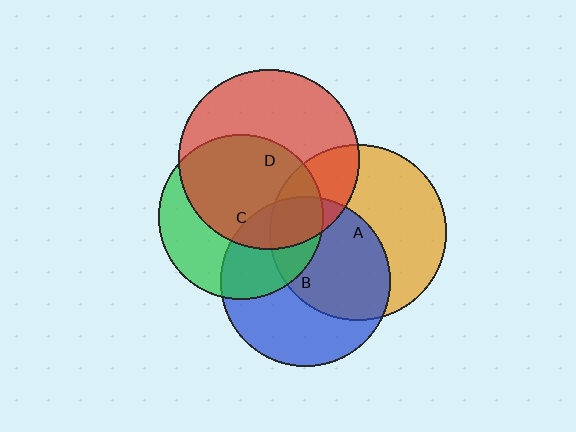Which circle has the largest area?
Circle D (red).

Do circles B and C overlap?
Yes.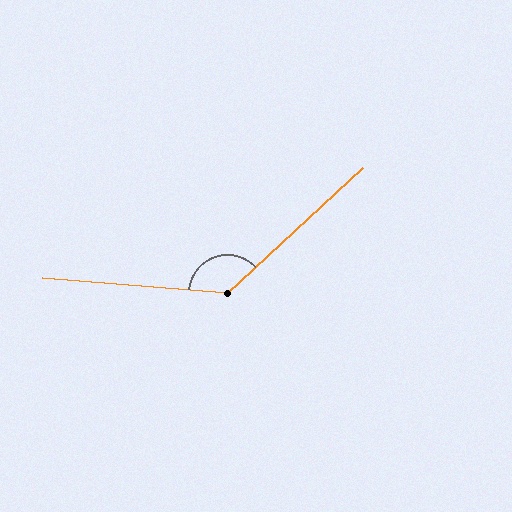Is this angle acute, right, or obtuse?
It is obtuse.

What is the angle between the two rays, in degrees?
Approximately 132 degrees.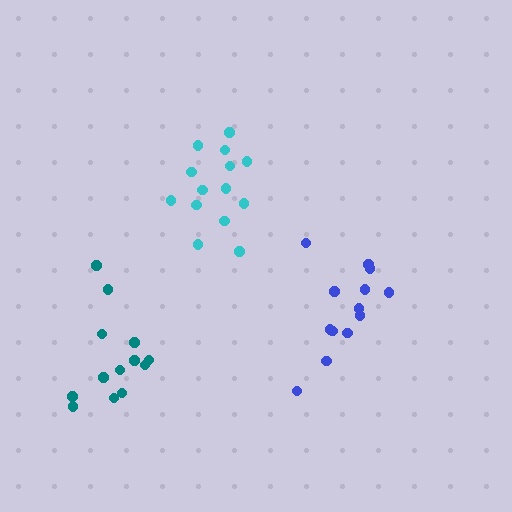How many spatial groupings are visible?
There are 3 spatial groupings.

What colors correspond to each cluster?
The clusters are colored: blue, teal, cyan.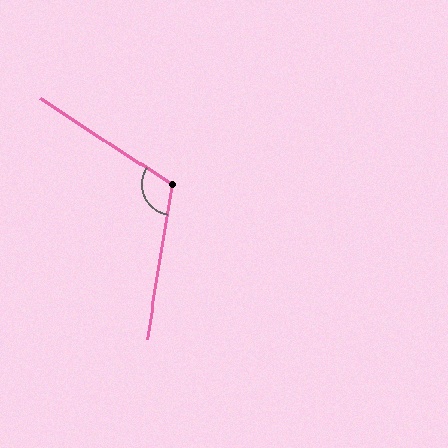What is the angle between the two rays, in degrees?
Approximately 114 degrees.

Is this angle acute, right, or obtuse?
It is obtuse.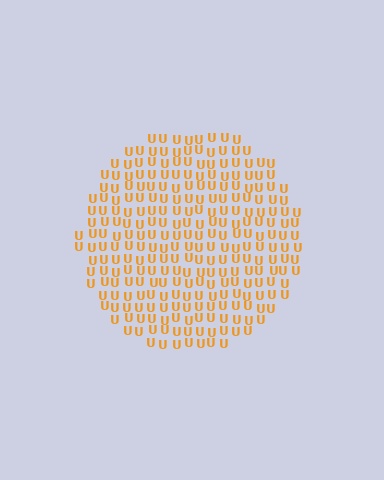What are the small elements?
The small elements are letter U's.